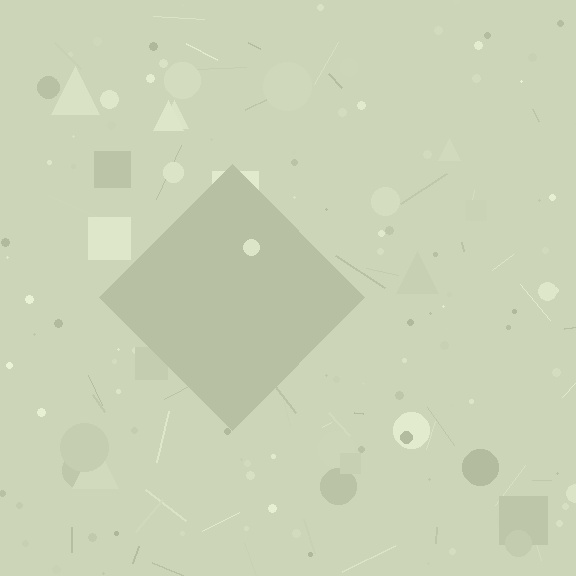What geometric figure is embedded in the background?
A diamond is embedded in the background.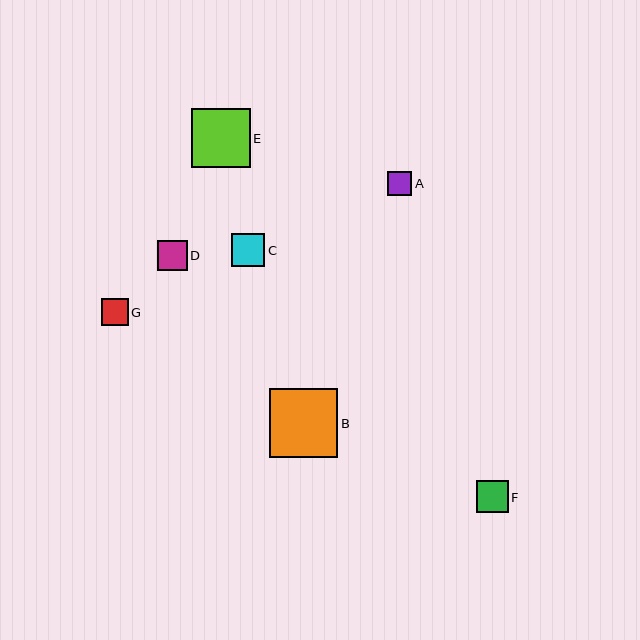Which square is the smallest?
Square A is the smallest with a size of approximately 25 pixels.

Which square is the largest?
Square B is the largest with a size of approximately 68 pixels.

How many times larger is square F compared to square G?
Square F is approximately 1.2 times the size of square G.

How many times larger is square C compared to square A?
Square C is approximately 1.4 times the size of square A.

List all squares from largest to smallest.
From largest to smallest: B, E, C, F, D, G, A.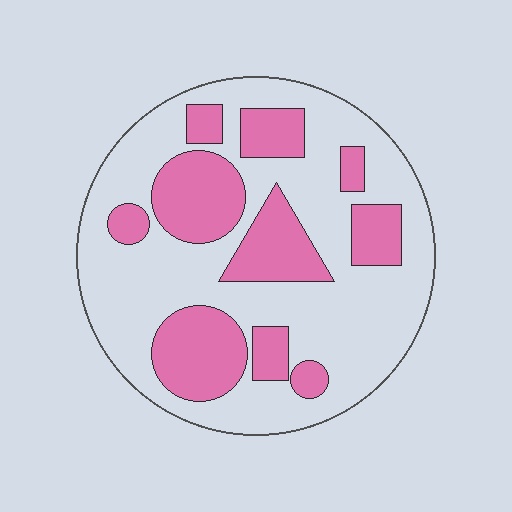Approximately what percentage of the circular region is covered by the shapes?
Approximately 35%.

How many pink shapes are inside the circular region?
10.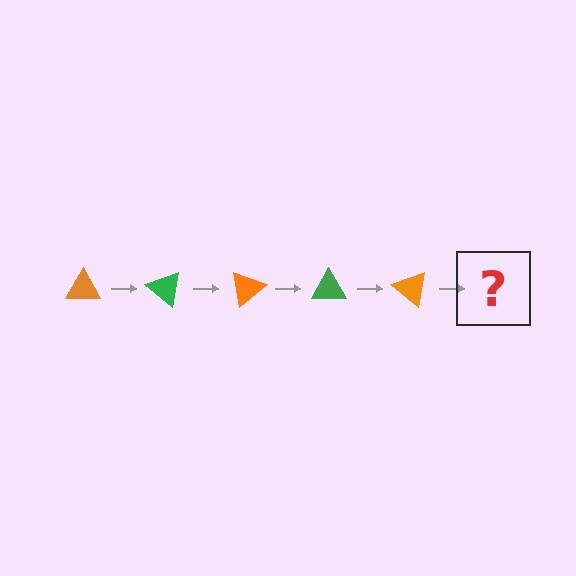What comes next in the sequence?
The next element should be a green triangle, rotated 200 degrees from the start.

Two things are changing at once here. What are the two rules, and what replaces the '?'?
The two rules are that it rotates 40 degrees each step and the color cycles through orange and green. The '?' should be a green triangle, rotated 200 degrees from the start.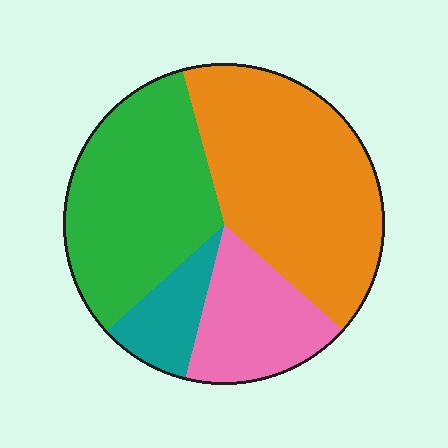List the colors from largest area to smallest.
From largest to smallest: orange, green, pink, teal.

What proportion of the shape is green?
Green takes up about one third (1/3) of the shape.